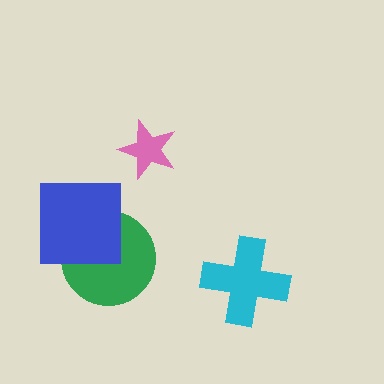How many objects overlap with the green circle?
1 object overlaps with the green circle.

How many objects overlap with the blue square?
1 object overlaps with the blue square.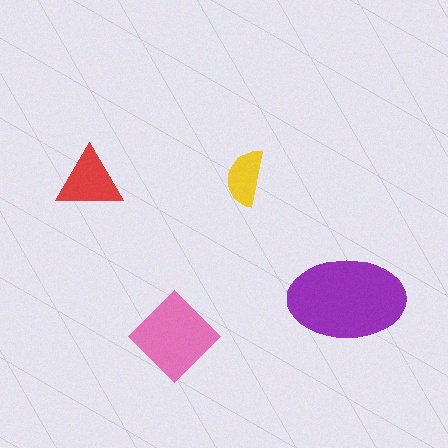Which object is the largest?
The purple ellipse.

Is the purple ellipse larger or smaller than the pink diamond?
Larger.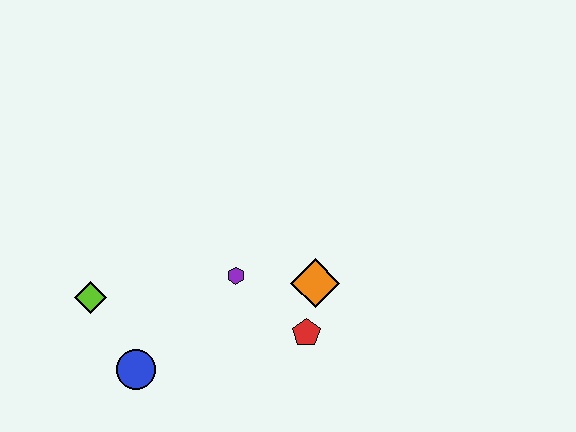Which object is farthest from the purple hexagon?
The lime diamond is farthest from the purple hexagon.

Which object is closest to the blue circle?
The lime diamond is closest to the blue circle.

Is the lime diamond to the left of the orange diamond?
Yes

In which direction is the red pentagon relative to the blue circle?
The red pentagon is to the right of the blue circle.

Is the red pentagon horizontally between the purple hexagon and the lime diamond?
No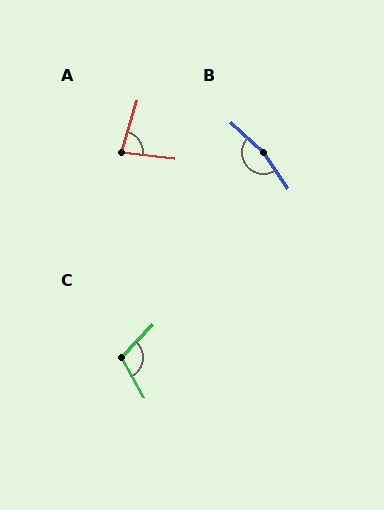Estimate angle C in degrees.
Approximately 106 degrees.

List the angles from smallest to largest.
A (80°), C (106°), B (166°).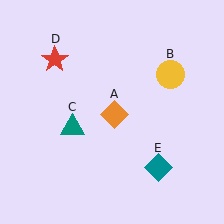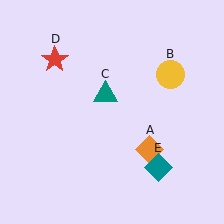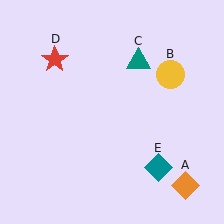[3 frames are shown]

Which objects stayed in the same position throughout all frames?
Yellow circle (object B) and red star (object D) and teal diamond (object E) remained stationary.